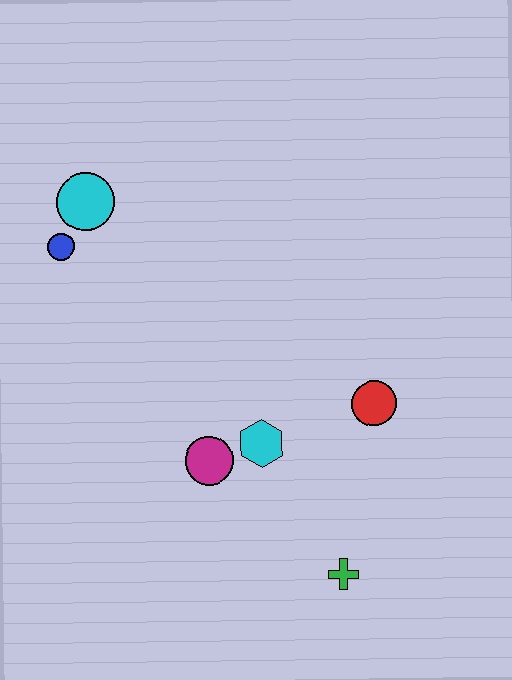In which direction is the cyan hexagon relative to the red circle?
The cyan hexagon is to the left of the red circle.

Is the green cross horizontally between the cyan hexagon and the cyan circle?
No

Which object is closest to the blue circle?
The cyan circle is closest to the blue circle.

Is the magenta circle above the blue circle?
No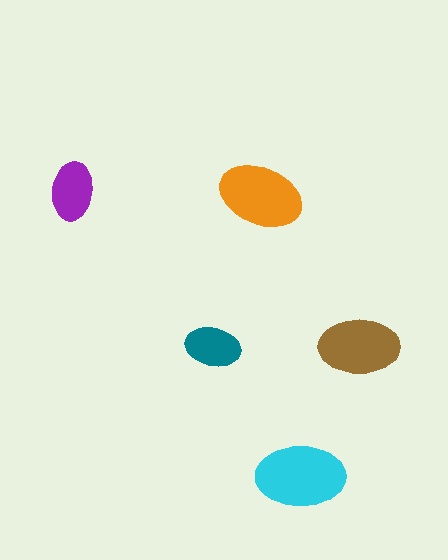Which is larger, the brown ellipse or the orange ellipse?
The orange one.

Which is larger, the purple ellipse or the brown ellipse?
The brown one.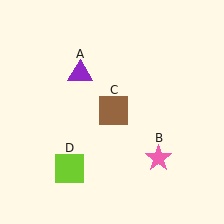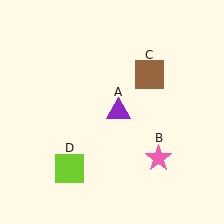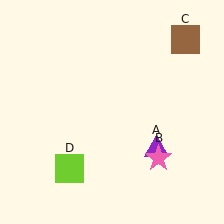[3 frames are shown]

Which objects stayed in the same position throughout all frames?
Pink star (object B) and lime square (object D) remained stationary.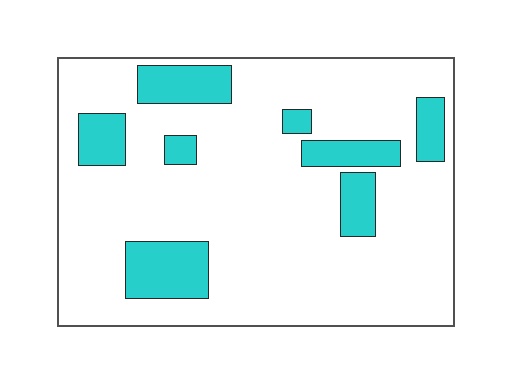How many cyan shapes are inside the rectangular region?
8.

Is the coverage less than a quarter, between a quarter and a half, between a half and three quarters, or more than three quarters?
Less than a quarter.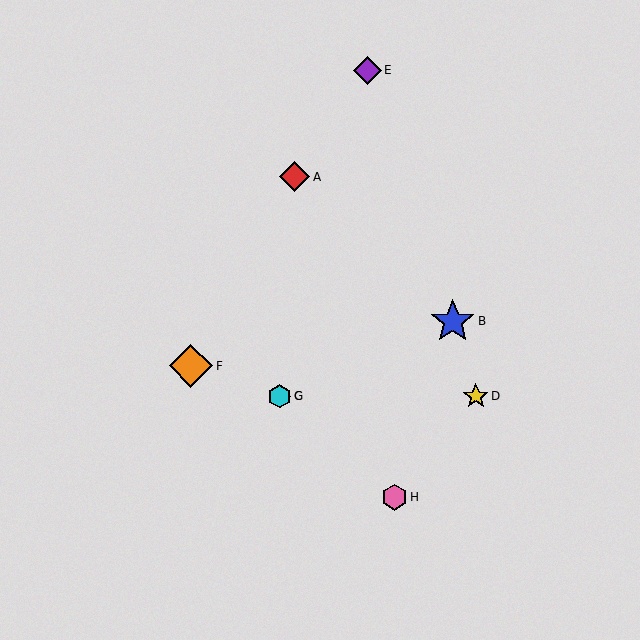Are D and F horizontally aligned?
No, D is at y≈396 and F is at y≈366.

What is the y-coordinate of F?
Object F is at y≈366.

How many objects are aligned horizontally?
3 objects (C, D, G) are aligned horizontally.